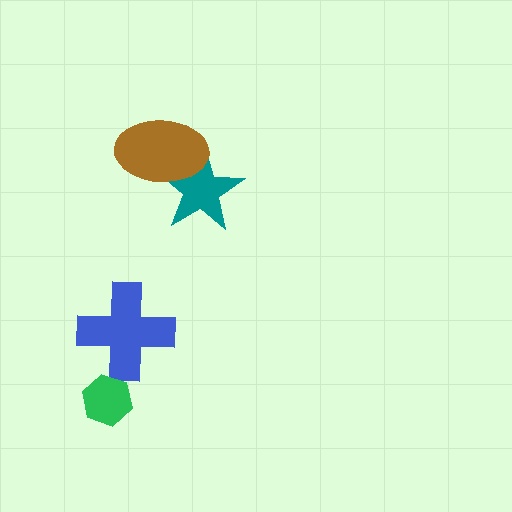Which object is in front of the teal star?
The brown ellipse is in front of the teal star.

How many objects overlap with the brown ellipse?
1 object overlaps with the brown ellipse.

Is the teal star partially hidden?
Yes, it is partially covered by another shape.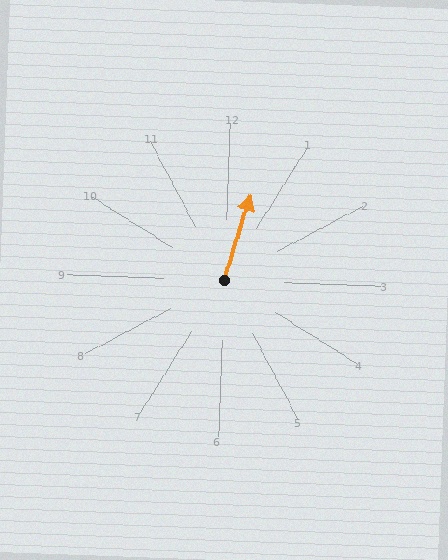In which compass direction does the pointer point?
North.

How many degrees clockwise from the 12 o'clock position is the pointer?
Approximately 15 degrees.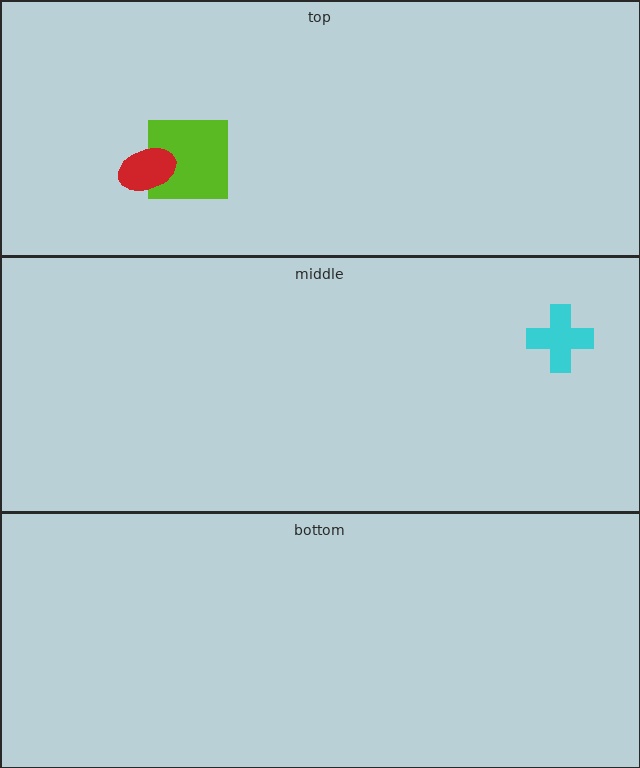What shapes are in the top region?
The lime square, the red ellipse.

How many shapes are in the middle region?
1.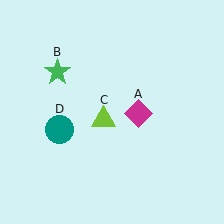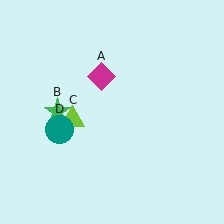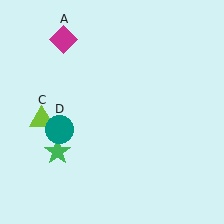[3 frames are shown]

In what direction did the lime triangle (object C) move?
The lime triangle (object C) moved left.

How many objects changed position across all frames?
3 objects changed position: magenta diamond (object A), green star (object B), lime triangle (object C).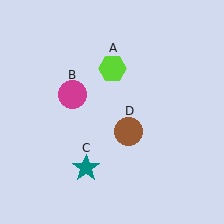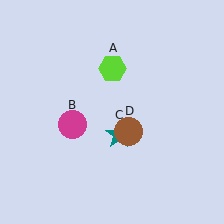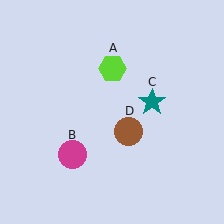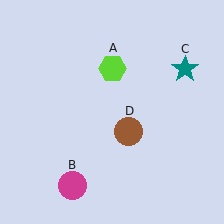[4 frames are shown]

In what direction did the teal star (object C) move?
The teal star (object C) moved up and to the right.